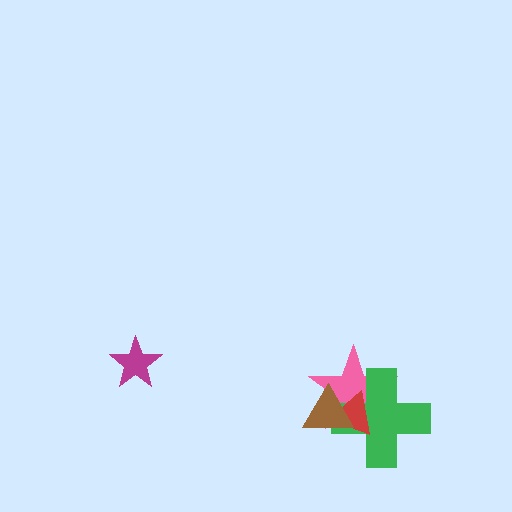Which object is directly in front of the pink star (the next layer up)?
The green cross is directly in front of the pink star.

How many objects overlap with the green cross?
3 objects overlap with the green cross.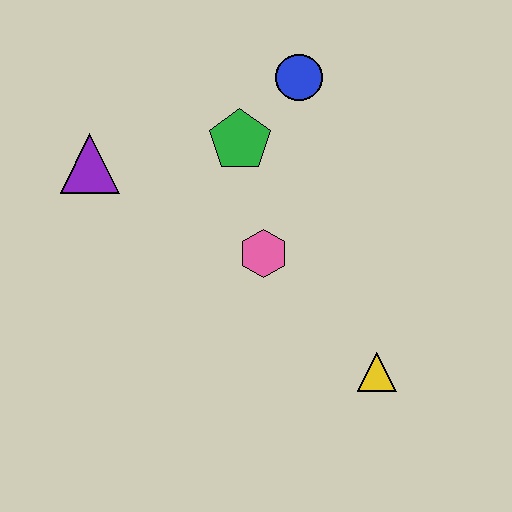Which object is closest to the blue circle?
The green pentagon is closest to the blue circle.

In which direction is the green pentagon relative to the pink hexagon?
The green pentagon is above the pink hexagon.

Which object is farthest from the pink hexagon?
The purple triangle is farthest from the pink hexagon.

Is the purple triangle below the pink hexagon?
No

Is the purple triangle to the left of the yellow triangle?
Yes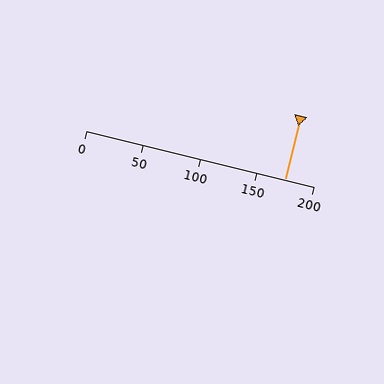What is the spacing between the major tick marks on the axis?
The major ticks are spaced 50 apart.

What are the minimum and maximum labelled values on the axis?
The axis runs from 0 to 200.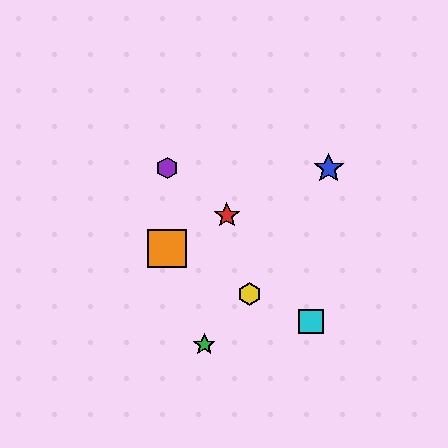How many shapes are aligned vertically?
2 shapes (the purple hexagon, the orange square) are aligned vertically.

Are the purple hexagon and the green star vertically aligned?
No, the purple hexagon is at x≈167 and the green star is at x≈204.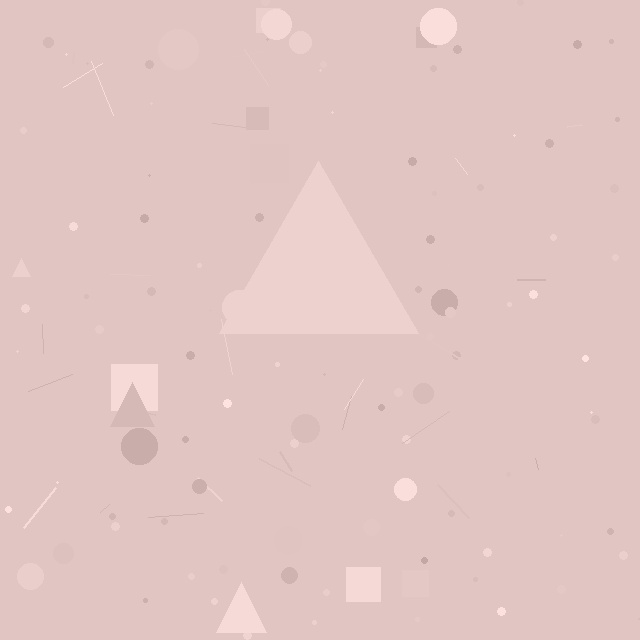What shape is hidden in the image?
A triangle is hidden in the image.